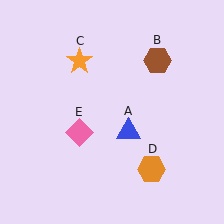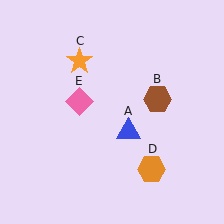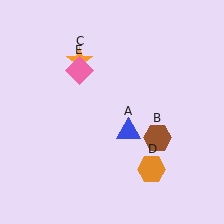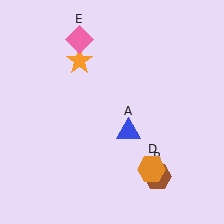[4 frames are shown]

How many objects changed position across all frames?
2 objects changed position: brown hexagon (object B), pink diamond (object E).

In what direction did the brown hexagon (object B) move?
The brown hexagon (object B) moved down.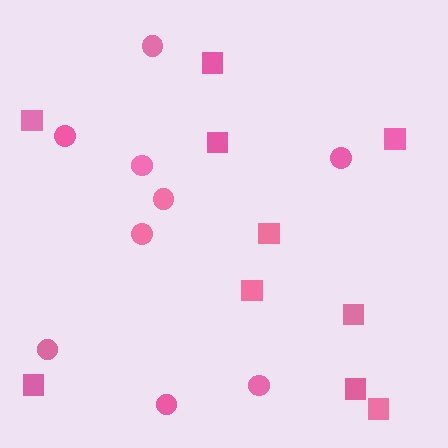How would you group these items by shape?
There are 2 groups: one group of circles (9) and one group of squares (10).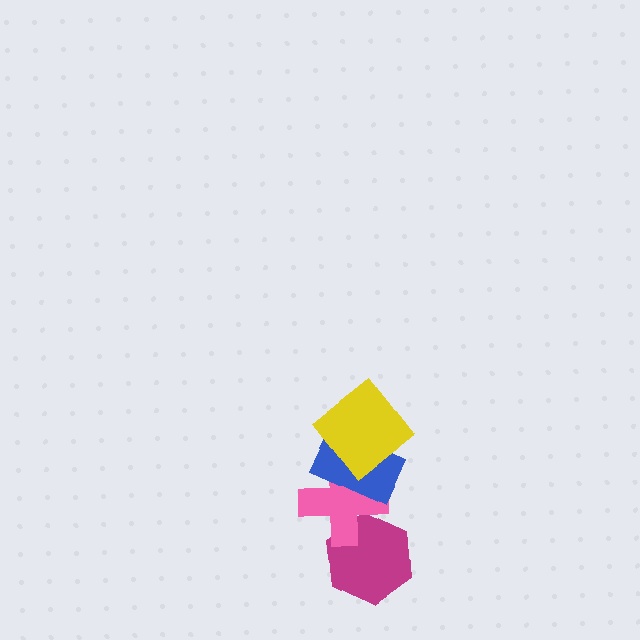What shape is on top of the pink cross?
The blue rectangle is on top of the pink cross.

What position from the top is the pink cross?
The pink cross is 3rd from the top.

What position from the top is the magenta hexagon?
The magenta hexagon is 4th from the top.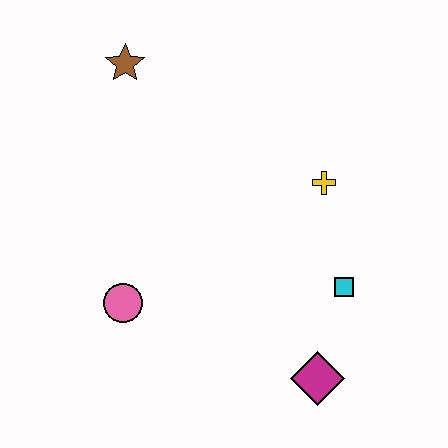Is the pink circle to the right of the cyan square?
No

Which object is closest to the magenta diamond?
The cyan square is closest to the magenta diamond.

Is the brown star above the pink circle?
Yes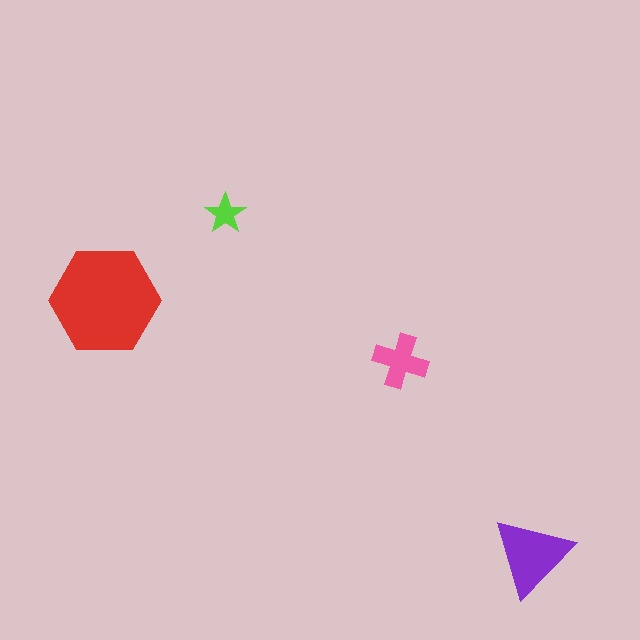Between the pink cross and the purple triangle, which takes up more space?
The purple triangle.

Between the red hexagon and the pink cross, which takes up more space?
The red hexagon.